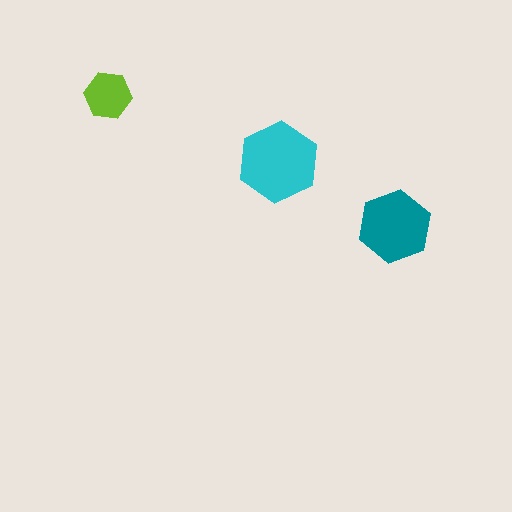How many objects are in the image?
There are 3 objects in the image.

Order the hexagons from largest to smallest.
the cyan one, the teal one, the lime one.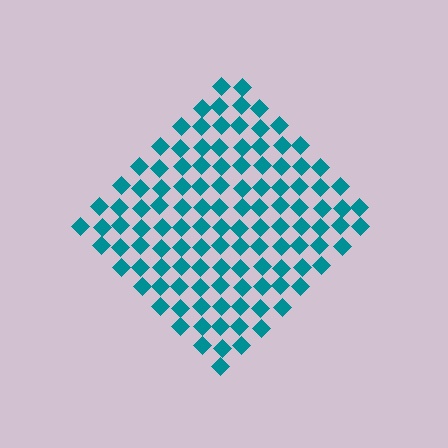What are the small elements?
The small elements are diamonds.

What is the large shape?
The large shape is a diamond.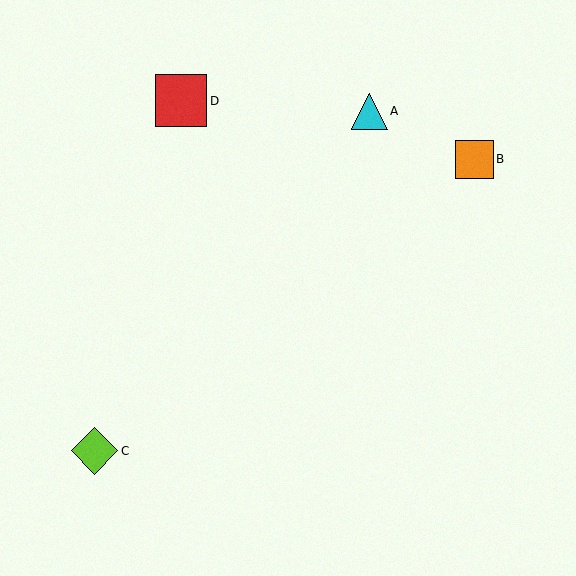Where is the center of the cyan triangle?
The center of the cyan triangle is at (369, 111).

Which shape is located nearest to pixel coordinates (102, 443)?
The lime diamond (labeled C) at (95, 451) is nearest to that location.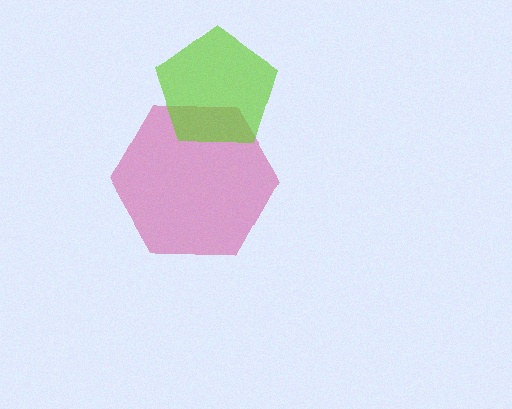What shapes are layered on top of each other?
The layered shapes are: a magenta hexagon, a lime pentagon.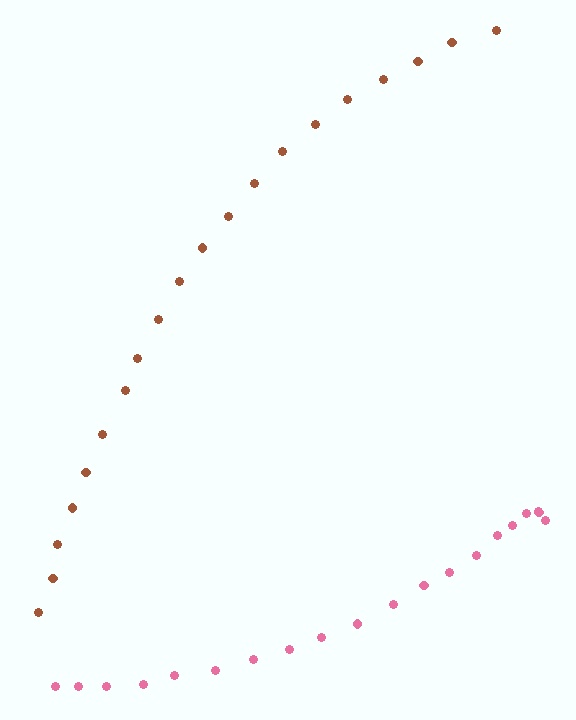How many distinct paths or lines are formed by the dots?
There are 2 distinct paths.